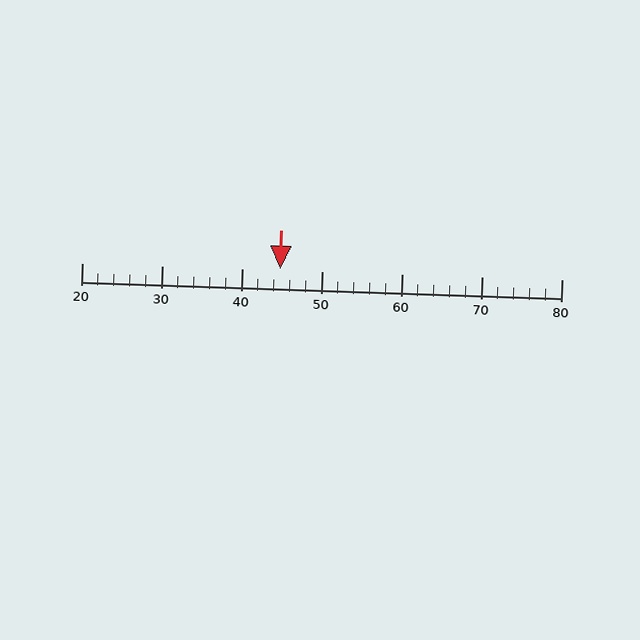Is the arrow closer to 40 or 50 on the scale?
The arrow is closer to 40.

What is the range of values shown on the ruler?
The ruler shows values from 20 to 80.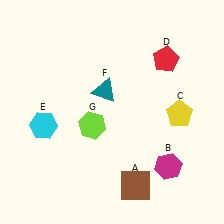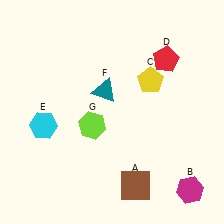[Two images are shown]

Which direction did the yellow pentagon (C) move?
The yellow pentagon (C) moved up.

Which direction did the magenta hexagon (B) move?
The magenta hexagon (B) moved down.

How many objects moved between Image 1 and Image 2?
2 objects moved between the two images.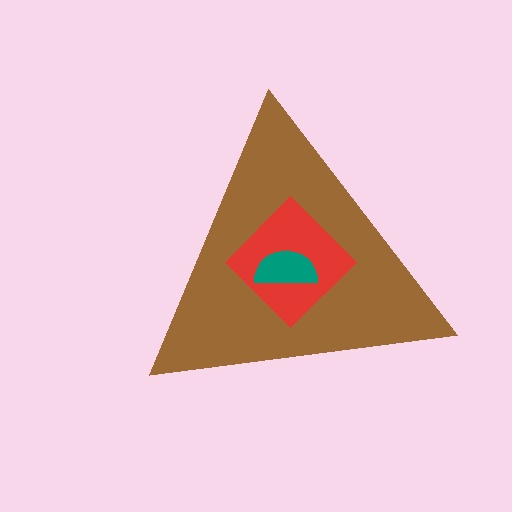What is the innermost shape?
The teal semicircle.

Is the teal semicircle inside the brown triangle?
Yes.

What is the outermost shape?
The brown triangle.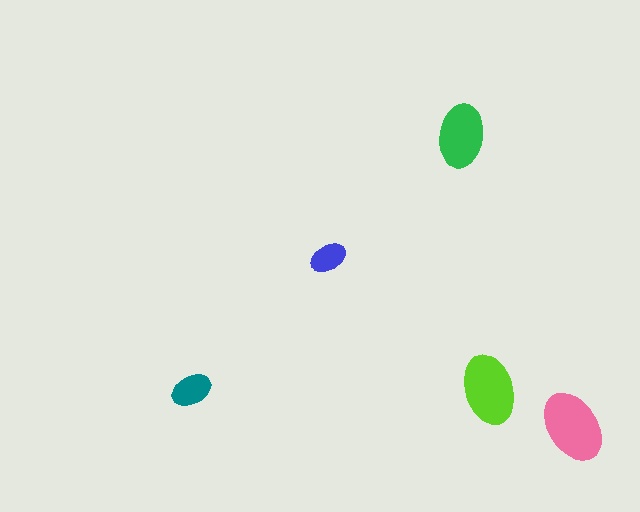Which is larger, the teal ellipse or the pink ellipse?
The pink one.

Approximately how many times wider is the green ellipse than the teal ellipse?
About 1.5 times wider.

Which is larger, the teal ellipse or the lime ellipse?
The lime one.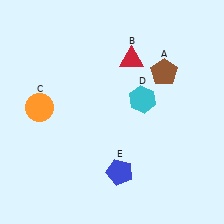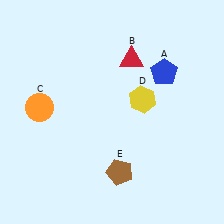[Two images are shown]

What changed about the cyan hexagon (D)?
In Image 1, D is cyan. In Image 2, it changed to yellow.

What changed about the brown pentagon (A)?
In Image 1, A is brown. In Image 2, it changed to blue.